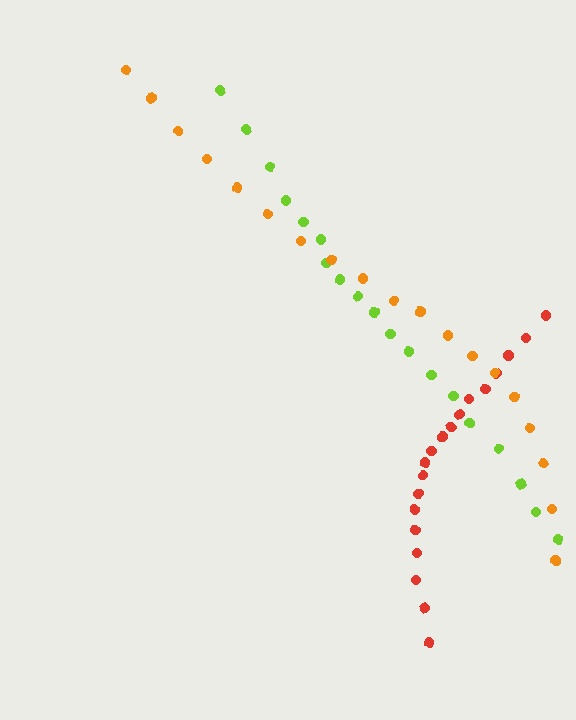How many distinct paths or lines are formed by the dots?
There are 3 distinct paths.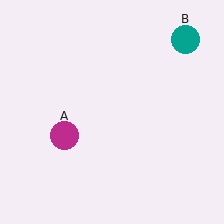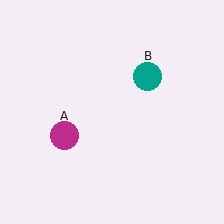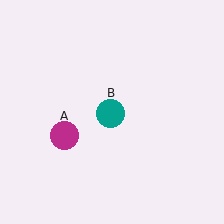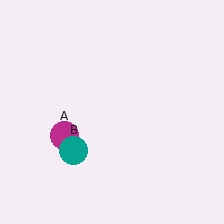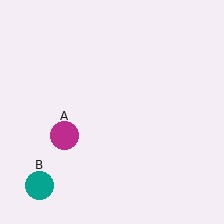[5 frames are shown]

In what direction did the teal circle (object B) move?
The teal circle (object B) moved down and to the left.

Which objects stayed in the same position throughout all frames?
Magenta circle (object A) remained stationary.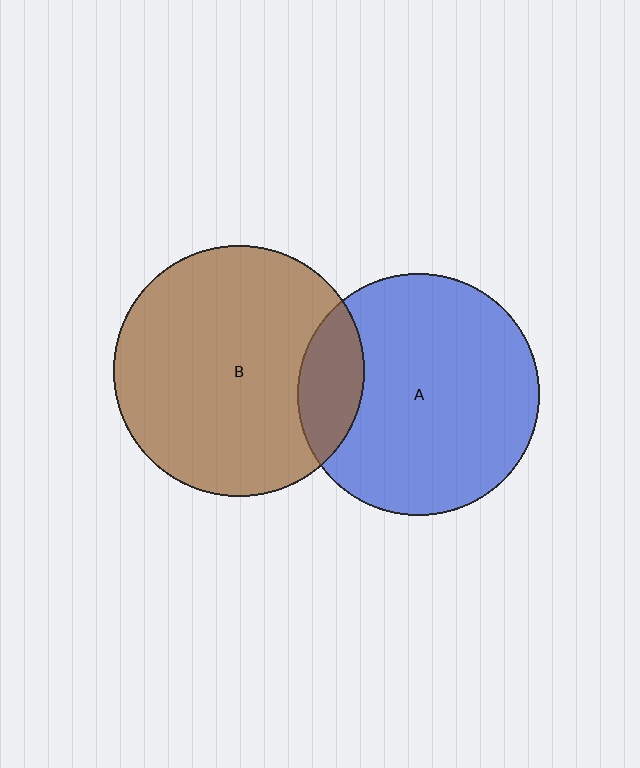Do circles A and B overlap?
Yes.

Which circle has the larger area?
Circle B (brown).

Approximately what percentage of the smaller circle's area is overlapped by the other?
Approximately 15%.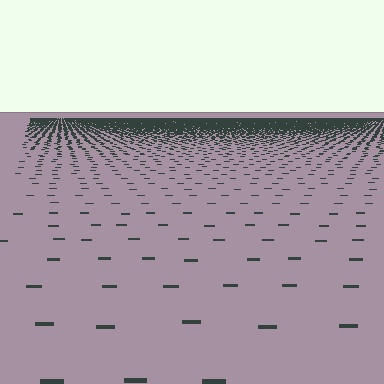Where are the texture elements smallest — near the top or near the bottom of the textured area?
Near the top.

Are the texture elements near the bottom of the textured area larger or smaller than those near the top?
Larger. Near the bottom, elements are closer to the viewer and appear at a bigger on-screen size.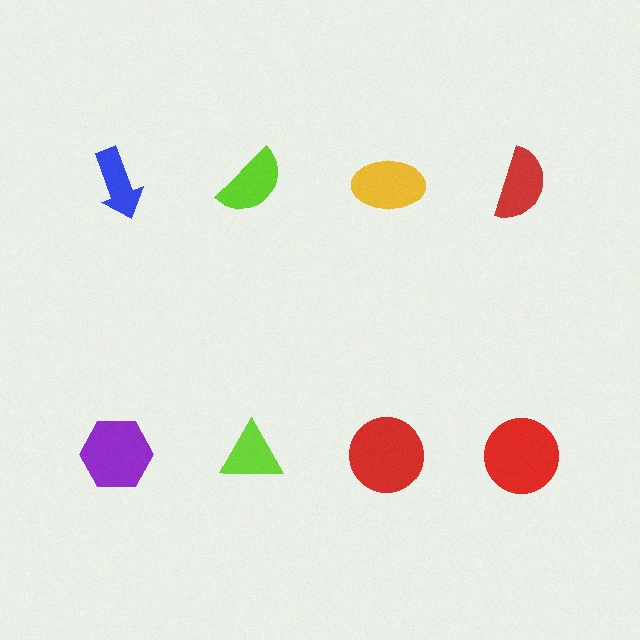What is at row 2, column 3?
A red circle.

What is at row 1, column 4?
A red semicircle.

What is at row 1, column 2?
A lime semicircle.